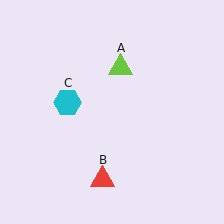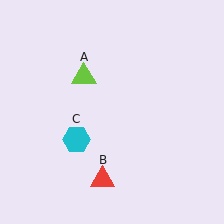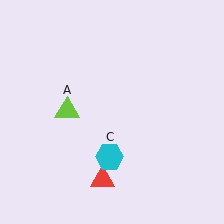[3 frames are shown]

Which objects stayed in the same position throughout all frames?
Red triangle (object B) remained stationary.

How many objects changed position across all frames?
2 objects changed position: lime triangle (object A), cyan hexagon (object C).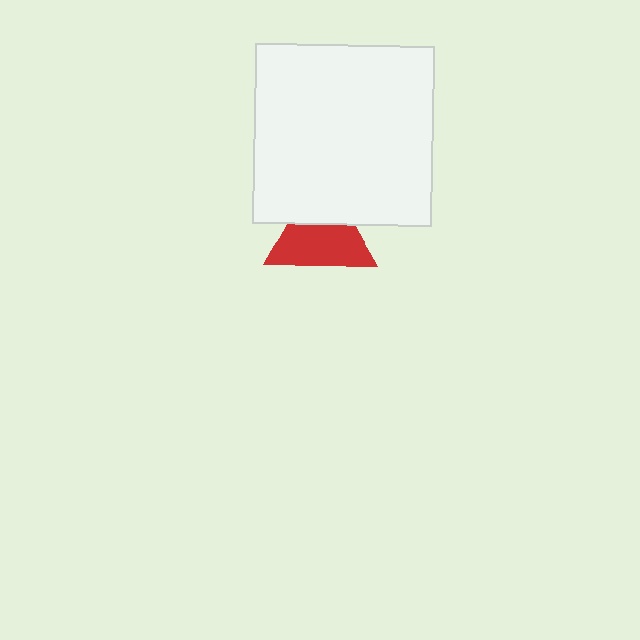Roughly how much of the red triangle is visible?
About half of it is visible (roughly 64%).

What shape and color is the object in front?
The object in front is a white square.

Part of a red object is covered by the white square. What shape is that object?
It is a triangle.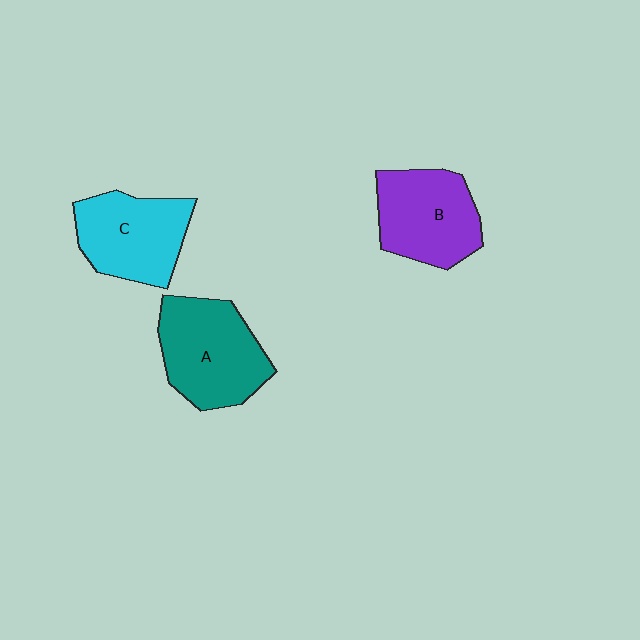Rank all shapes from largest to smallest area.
From largest to smallest: A (teal), B (purple), C (cyan).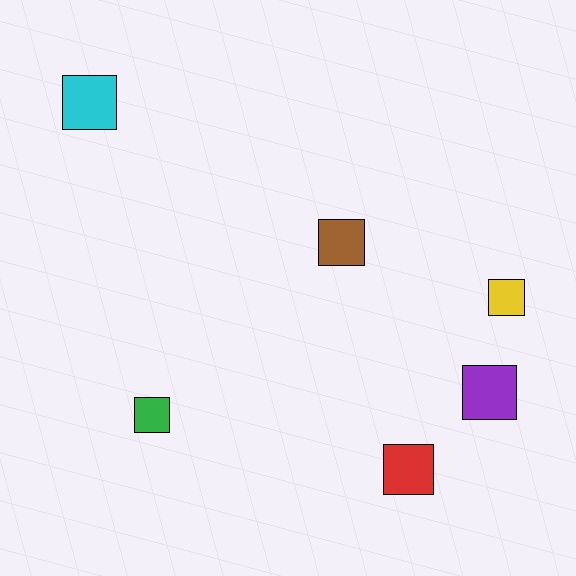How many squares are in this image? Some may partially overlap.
There are 6 squares.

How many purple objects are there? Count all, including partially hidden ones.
There is 1 purple object.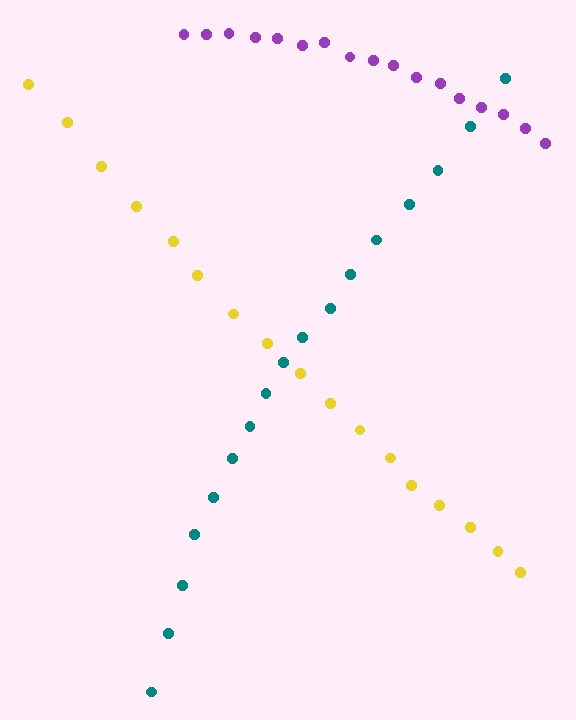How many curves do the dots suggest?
There are 3 distinct paths.